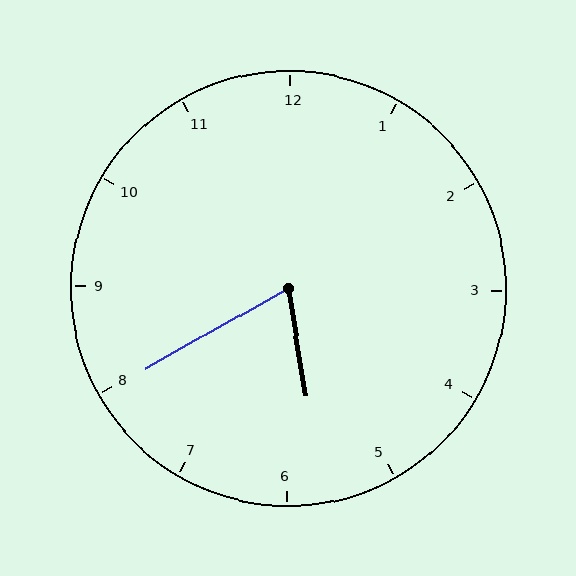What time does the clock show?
5:40.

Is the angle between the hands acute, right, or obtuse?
It is acute.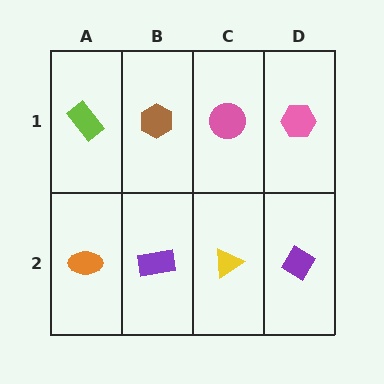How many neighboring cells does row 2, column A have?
2.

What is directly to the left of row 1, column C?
A brown hexagon.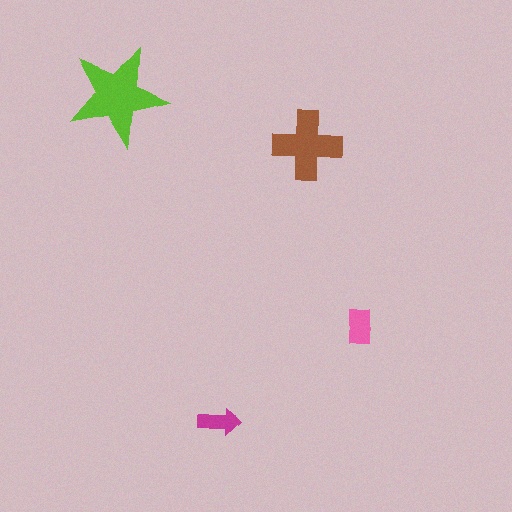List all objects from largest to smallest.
The lime star, the brown cross, the pink rectangle, the magenta arrow.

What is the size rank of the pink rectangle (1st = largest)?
3rd.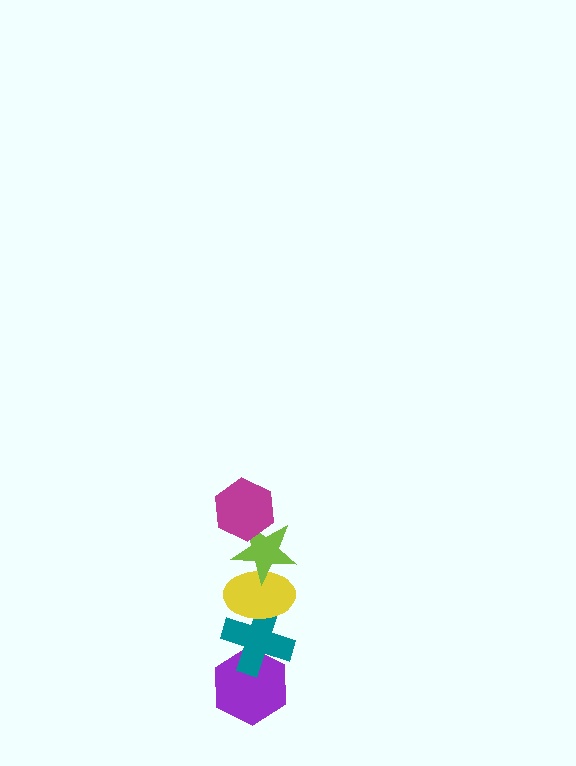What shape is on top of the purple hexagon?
The teal cross is on top of the purple hexagon.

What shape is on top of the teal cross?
The yellow ellipse is on top of the teal cross.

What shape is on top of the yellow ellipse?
The lime star is on top of the yellow ellipse.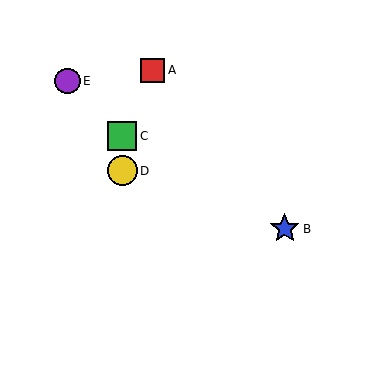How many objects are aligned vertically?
2 objects (C, D) are aligned vertically.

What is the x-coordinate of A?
Object A is at x≈153.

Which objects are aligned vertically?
Objects C, D are aligned vertically.